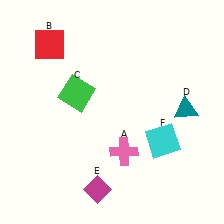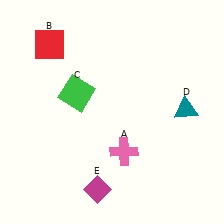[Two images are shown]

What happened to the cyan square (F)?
The cyan square (F) was removed in Image 2. It was in the bottom-right area of Image 1.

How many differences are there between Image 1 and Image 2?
There is 1 difference between the two images.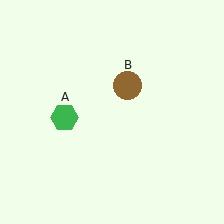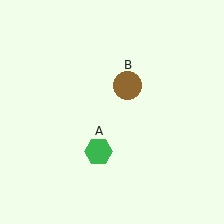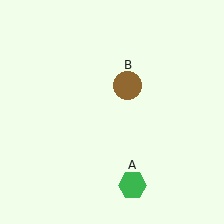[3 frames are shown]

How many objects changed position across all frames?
1 object changed position: green hexagon (object A).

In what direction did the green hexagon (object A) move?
The green hexagon (object A) moved down and to the right.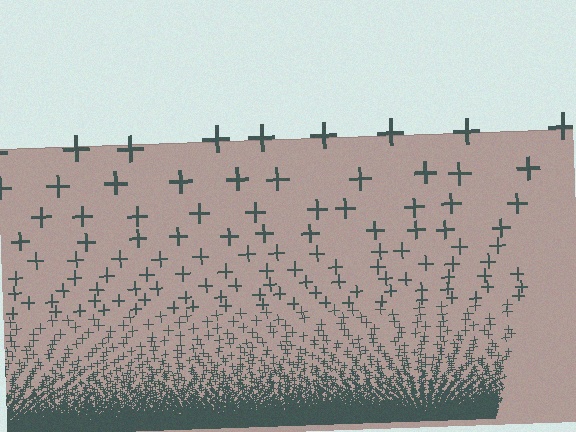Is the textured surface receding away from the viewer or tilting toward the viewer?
The surface appears to tilt toward the viewer. Texture elements get larger and sparser toward the top.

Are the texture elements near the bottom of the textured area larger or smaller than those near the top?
Smaller. The gradient is inverted — elements near the bottom are smaller and denser.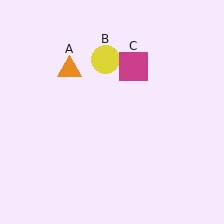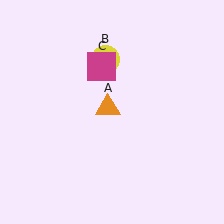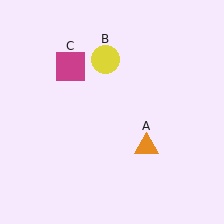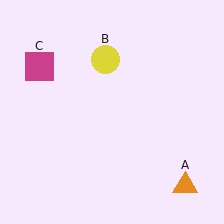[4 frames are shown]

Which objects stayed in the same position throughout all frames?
Yellow circle (object B) remained stationary.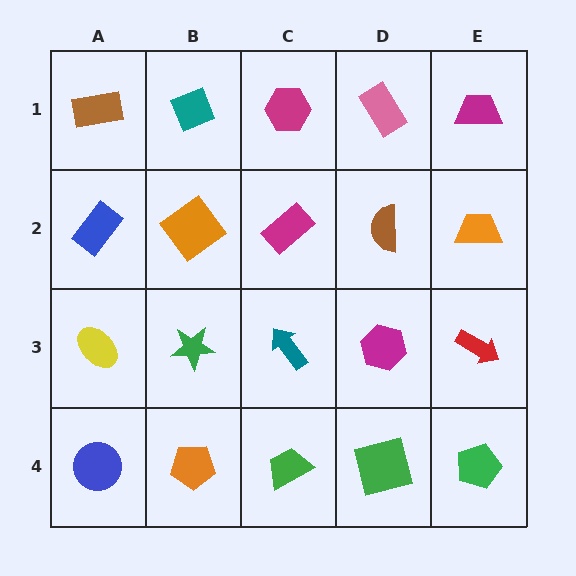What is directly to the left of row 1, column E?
A pink rectangle.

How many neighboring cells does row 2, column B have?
4.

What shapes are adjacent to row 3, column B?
An orange diamond (row 2, column B), an orange pentagon (row 4, column B), a yellow ellipse (row 3, column A), a teal arrow (row 3, column C).